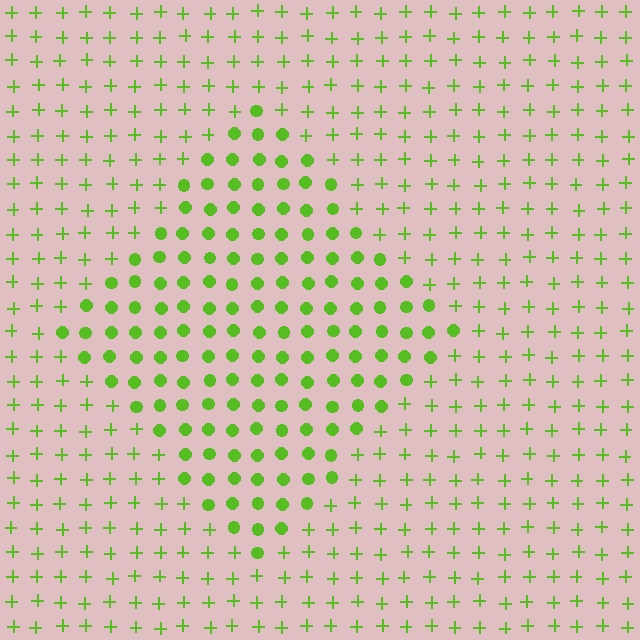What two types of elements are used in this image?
The image uses circles inside the diamond region and plus signs outside it.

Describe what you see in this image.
The image is filled with small lime elements arranged in a uniform grid. A diamond-shaped region contains circles, while the surrounding area contains plus signs. The boundary is defined purely by the change in element shape.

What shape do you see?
I see a diamond.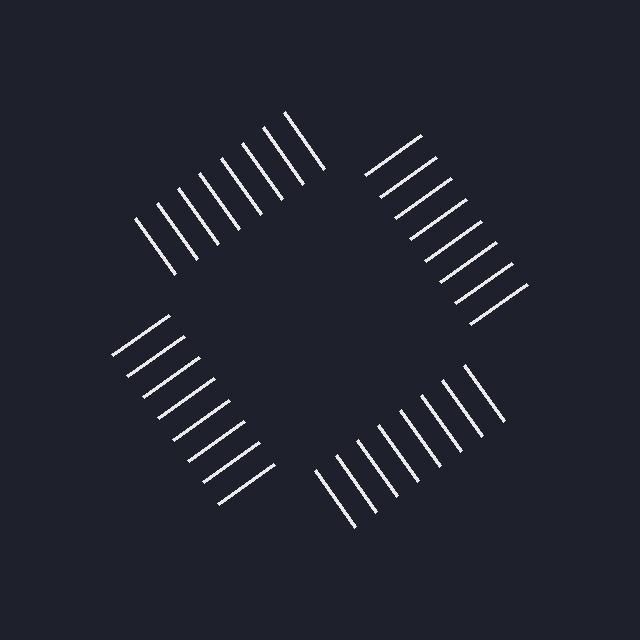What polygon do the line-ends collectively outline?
An illusory square — the line segments terminate on its edges but no continuous stroke is drawn.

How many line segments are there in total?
32 — 8 along each of the 4 edges.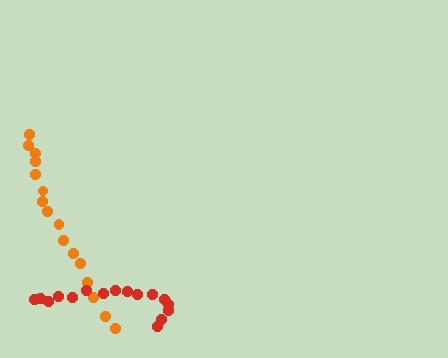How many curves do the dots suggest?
There are 2 distinct paths.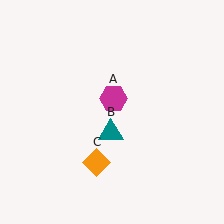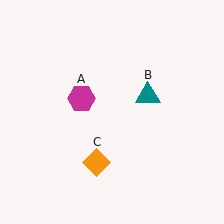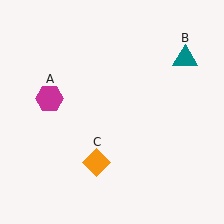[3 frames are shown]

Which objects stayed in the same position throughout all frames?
Orange diamond (object C) remained stationary.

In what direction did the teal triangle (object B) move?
The teal triangle (object B) moved up and to the right.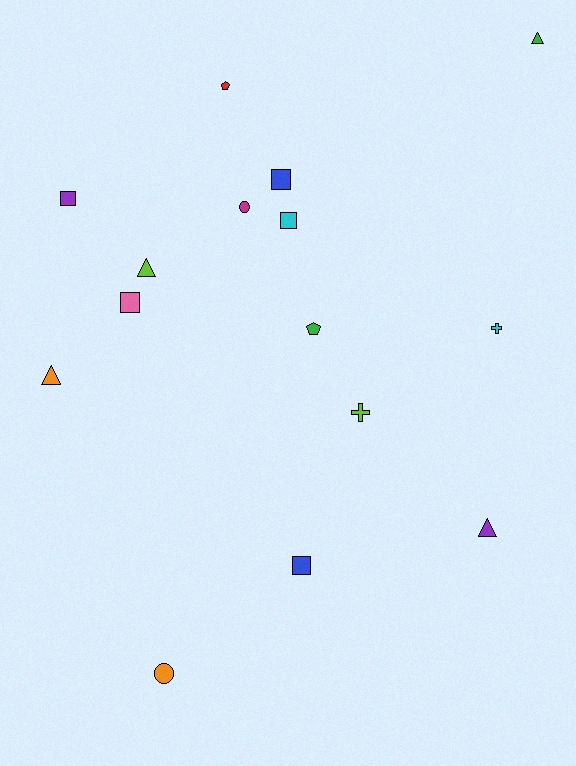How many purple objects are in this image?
There are 2 purple objects.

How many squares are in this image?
There are 5 squares.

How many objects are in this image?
There are 15 objects.